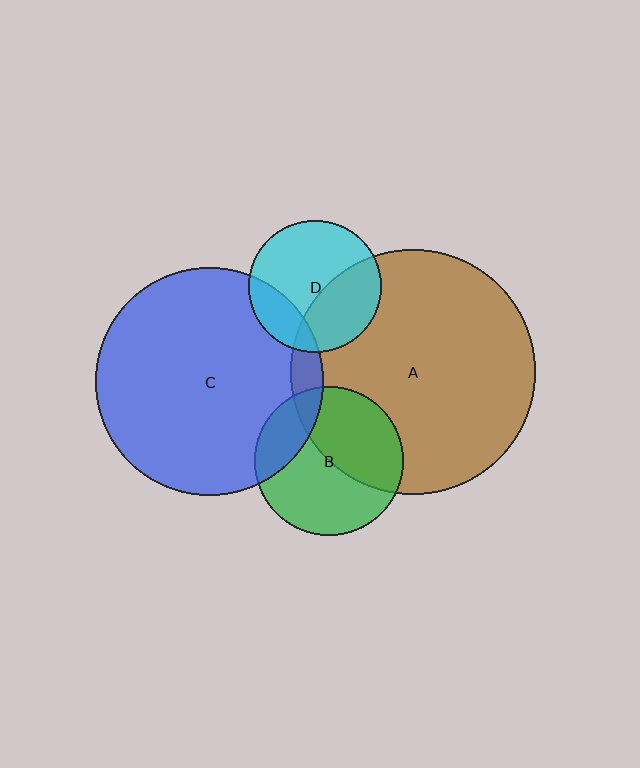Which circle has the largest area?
Circle A (brown).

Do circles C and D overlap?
Yes.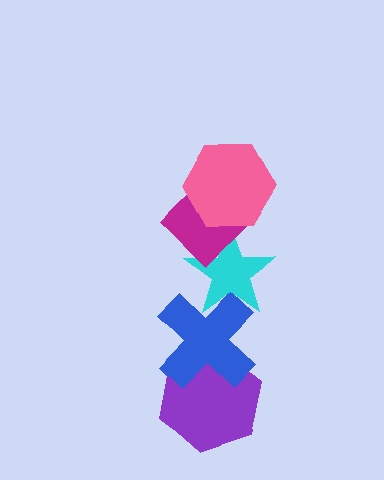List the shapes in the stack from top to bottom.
From top to bottom: the pink hexagon, the magenta diamond, the cyan star, the blue cross, the purple hexagon.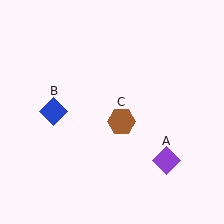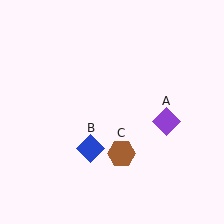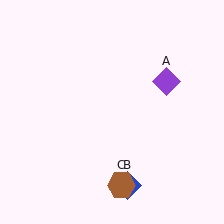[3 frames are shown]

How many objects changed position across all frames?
3 objects changed position: purple diamond (object A), blue diamond (object B), brown hexagon (object C).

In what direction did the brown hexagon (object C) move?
The brown hexagon (object C) moved down.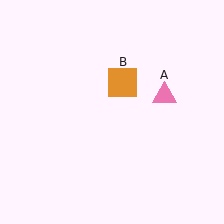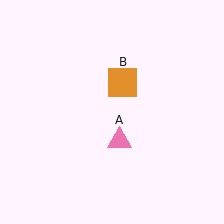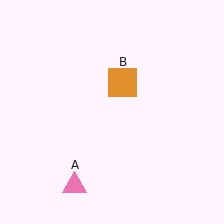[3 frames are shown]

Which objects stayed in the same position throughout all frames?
Orange square (object B) remained stationary.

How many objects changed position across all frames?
1 object changed position: pink triangle (object A).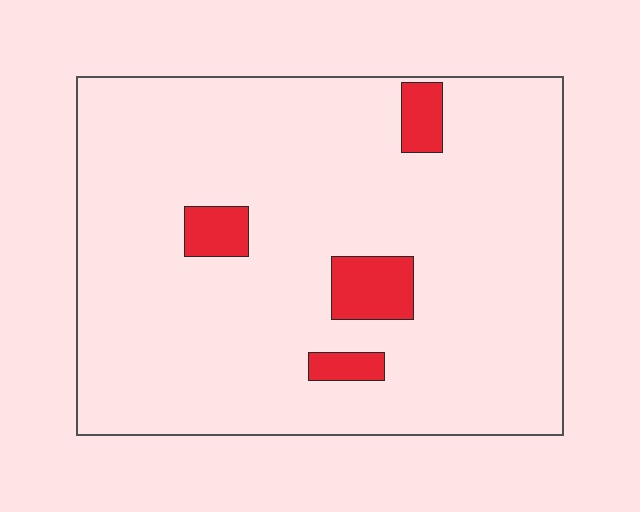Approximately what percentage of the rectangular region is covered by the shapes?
Approximately 10%.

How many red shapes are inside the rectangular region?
4.